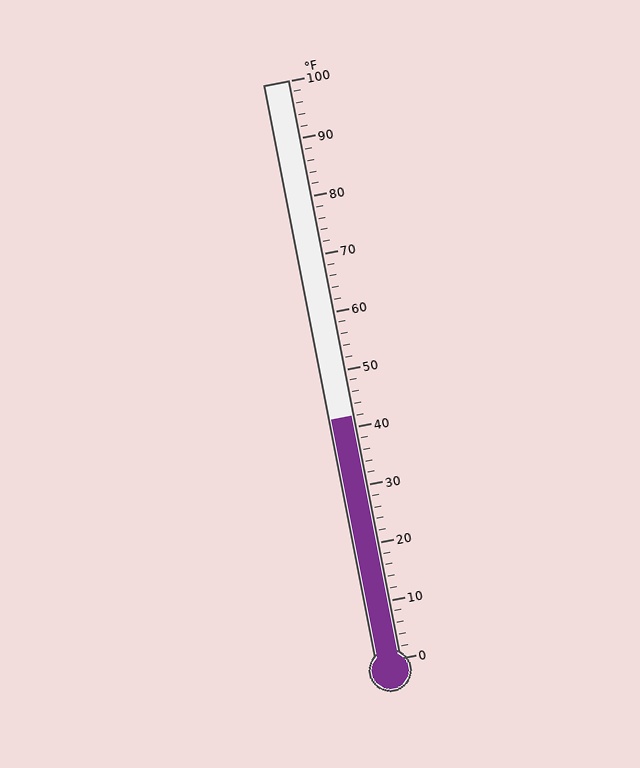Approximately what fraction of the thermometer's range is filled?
The thermometer is filled to approximately 40% of its range.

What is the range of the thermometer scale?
The thermometer scale ranges from 0°F to 100°F.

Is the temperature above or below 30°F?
The temperature is above 30°F.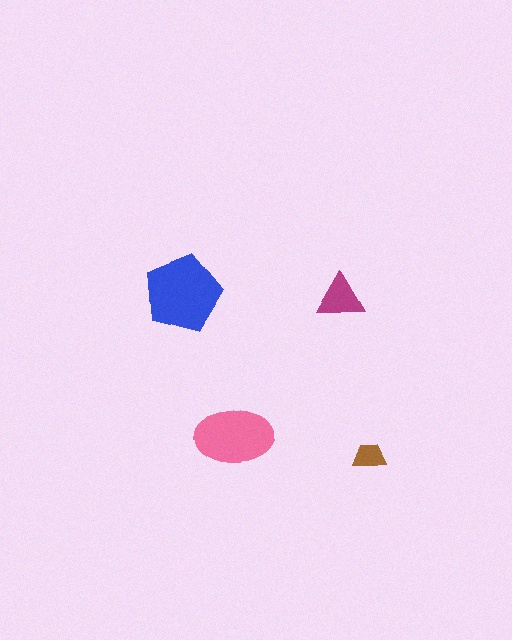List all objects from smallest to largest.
The brown trapezoid, the magenta triangle, the pink ellipse, the blue pentagon.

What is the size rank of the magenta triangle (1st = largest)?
3rd.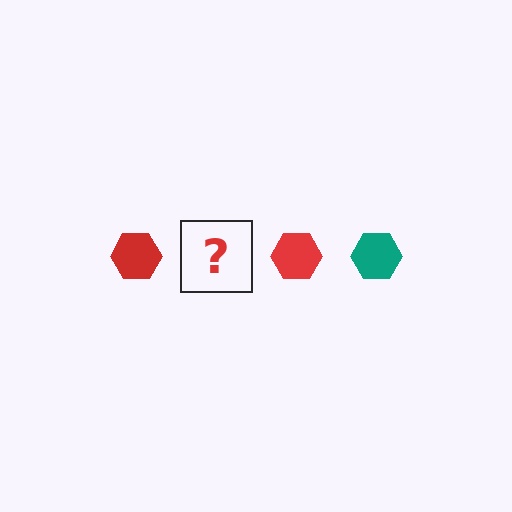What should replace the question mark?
The question mark should be replaced with a teal hexagon.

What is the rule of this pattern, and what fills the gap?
The rule is that the pattern cycles through red, teal hexagons. The gap should be filled with a teal hexagon.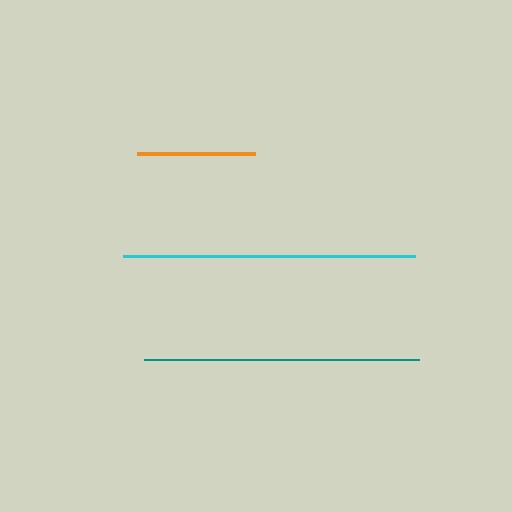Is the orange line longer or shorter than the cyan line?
The cyan line is longer than the orange line.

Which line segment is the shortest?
The orange line is the shortest at approximately 118 pixels.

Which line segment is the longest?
The cyan line is the longest at approximately 292 pixels.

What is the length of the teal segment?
The teal segment is approximately 274 pixels long.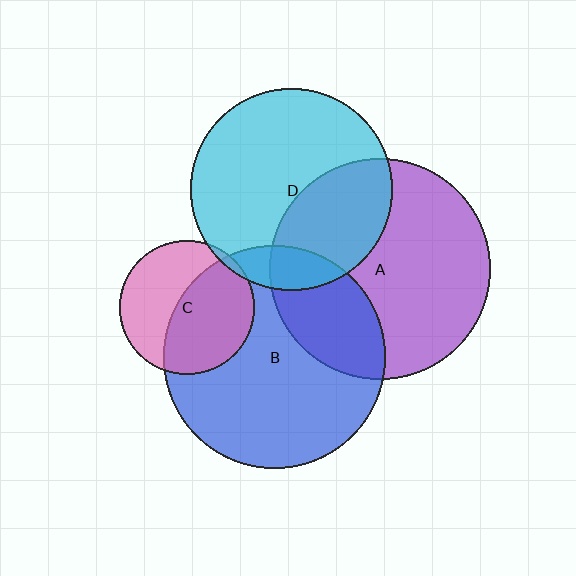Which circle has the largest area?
Circle B (blue).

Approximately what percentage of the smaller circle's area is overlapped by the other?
Approximately 25%.